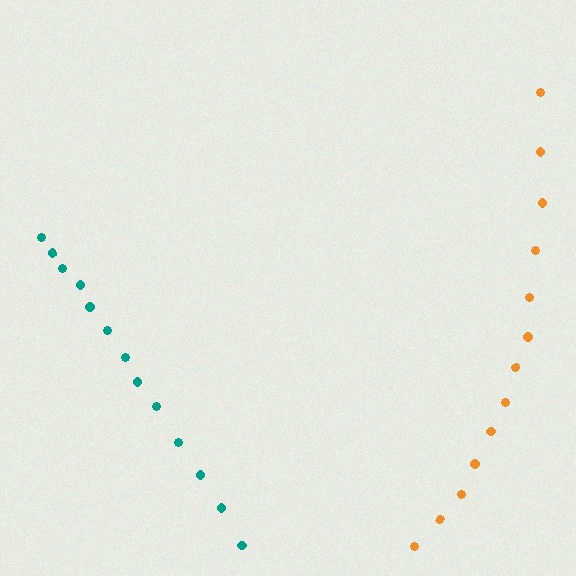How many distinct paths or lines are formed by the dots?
There are 2 distinct paths.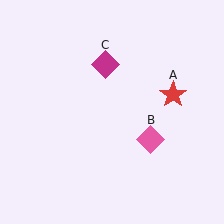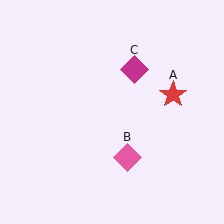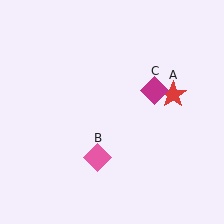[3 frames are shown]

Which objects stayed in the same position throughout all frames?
Red star (object A) remained stationary.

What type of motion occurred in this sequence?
The pink diamond (object B), magenta diamond (object C) rotated clockwise around the center of the scene.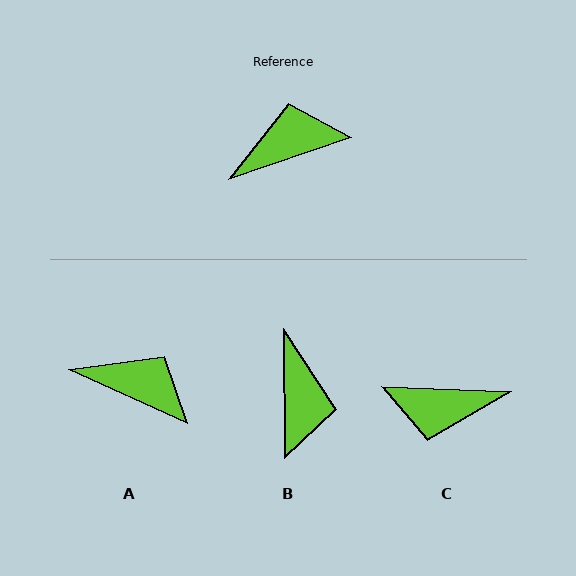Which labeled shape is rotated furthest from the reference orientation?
C, about 159 degrees away.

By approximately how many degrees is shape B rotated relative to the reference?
Approximately 108 degrees clockwise.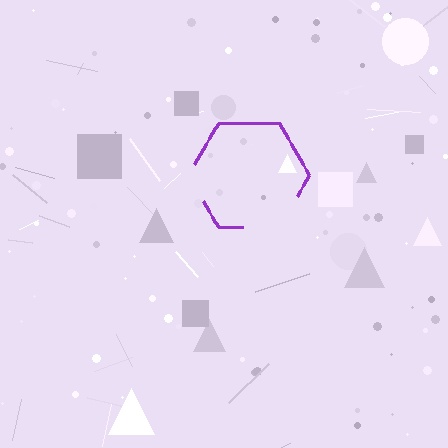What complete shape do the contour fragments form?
The contour fragments form a hexagon.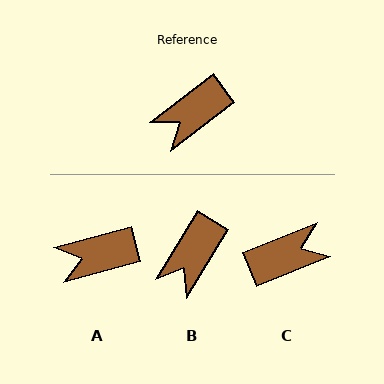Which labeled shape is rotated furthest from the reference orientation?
C, about 165 degrees away.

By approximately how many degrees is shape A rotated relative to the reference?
Approximately 21 degrees clockwise.